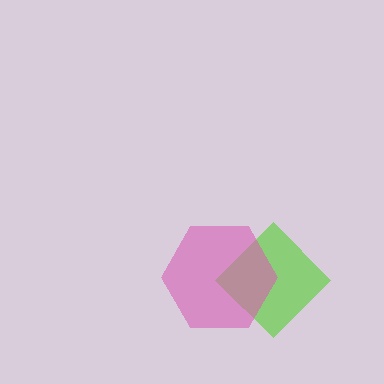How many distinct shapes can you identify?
There are 2 distinct shapes: a lime diamond, a pink hexagon.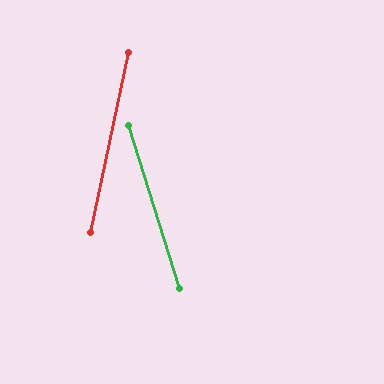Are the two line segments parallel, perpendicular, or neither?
Neither parallel nor perpendicular — they differ by about 30°.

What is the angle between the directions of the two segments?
Approximately 30 degrees.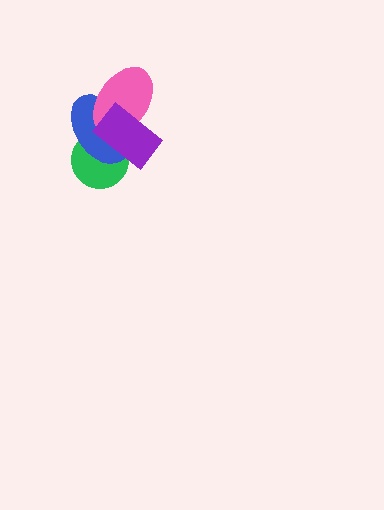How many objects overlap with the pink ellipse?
2 objects overlap with the pink ellipse.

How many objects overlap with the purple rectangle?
3 objects overlap with the purple rectangle.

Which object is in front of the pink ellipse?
The purple rectangle is in front of the pink ellipse.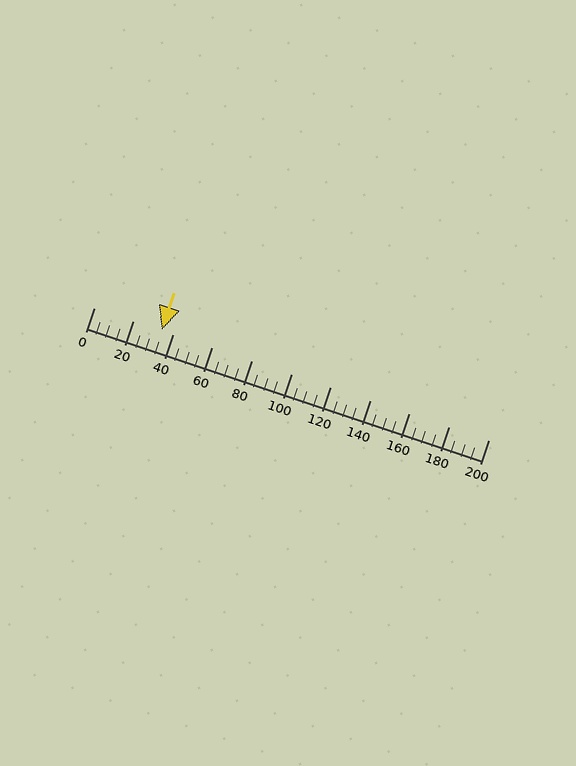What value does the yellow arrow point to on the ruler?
The yellow arrow points to approximately 34.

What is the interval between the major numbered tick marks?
The major tick marks are spaced 20 units apart.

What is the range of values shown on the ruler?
The ruler shows values from 0 to 200.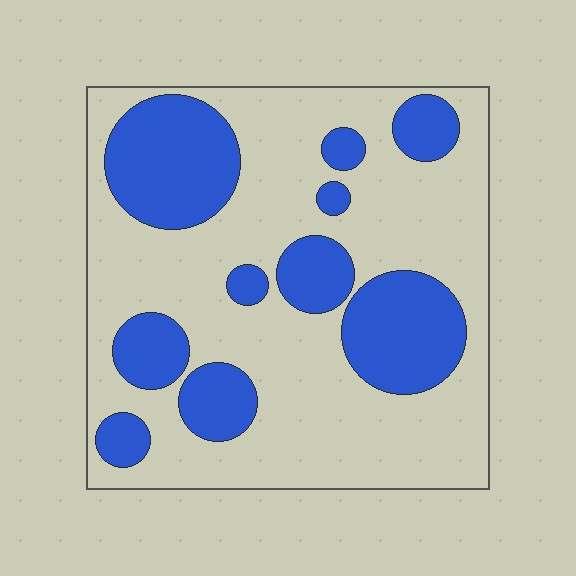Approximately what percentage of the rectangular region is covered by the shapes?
Approximately 30%.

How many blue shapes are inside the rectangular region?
10.